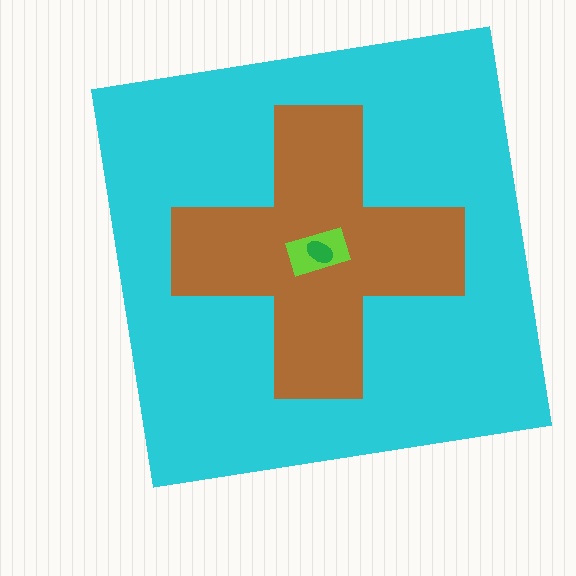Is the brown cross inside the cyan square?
Yes.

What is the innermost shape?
The green ellipse.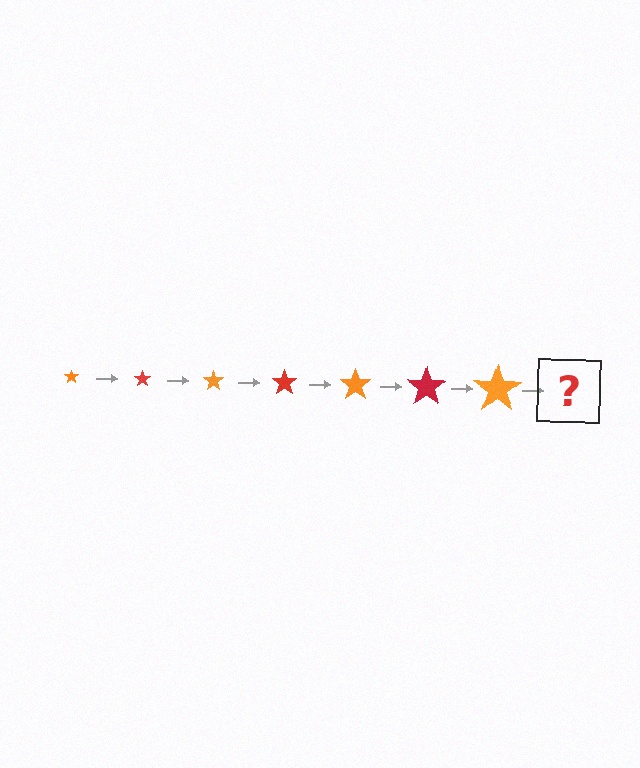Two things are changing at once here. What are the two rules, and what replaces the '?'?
The two rules are that the star grows larger each step and the color cycles through orange and red. The '?' should be a red star, larger than the previous one.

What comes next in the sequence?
The next element should be a red star, larger than the previous one.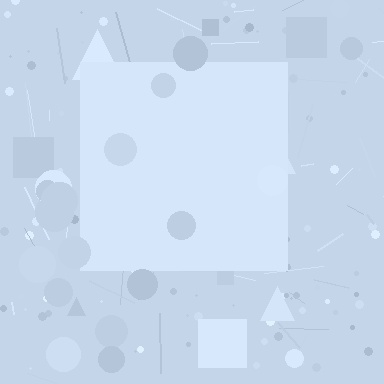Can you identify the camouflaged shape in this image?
The camouflaged shape is a square.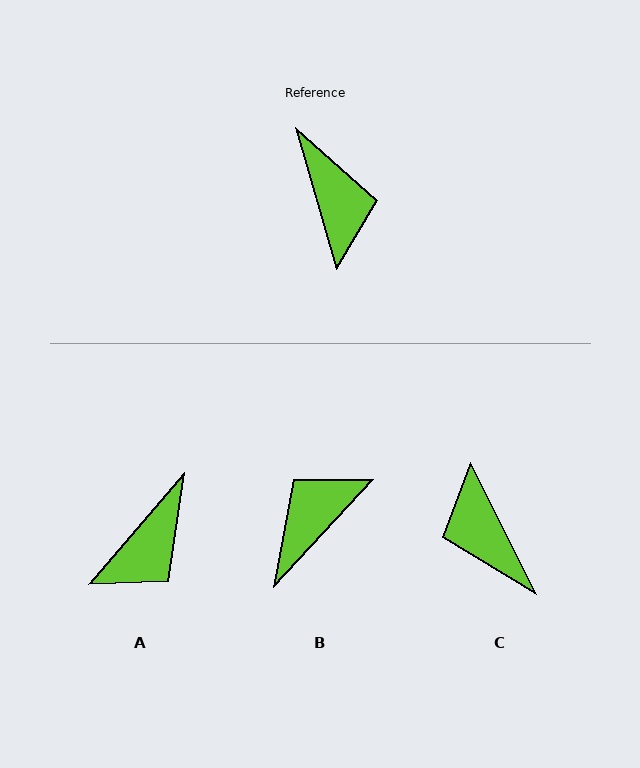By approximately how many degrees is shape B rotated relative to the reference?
Approximately 121 degrees counter-clockwise.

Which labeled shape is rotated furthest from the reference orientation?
C, about 170 degrees away.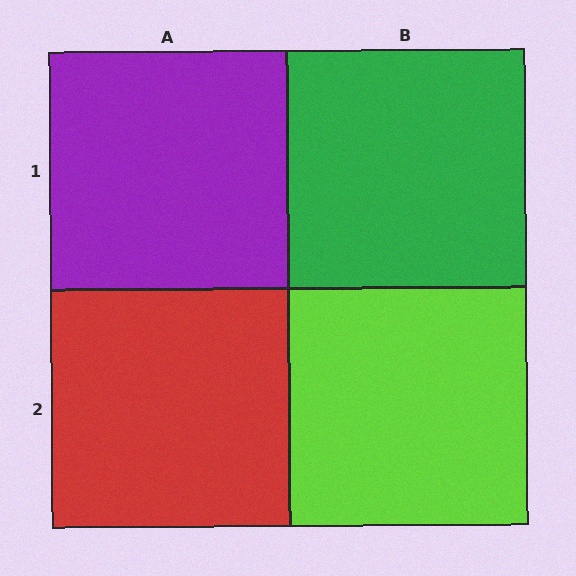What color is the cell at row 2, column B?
Lime.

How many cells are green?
1 cell is green.